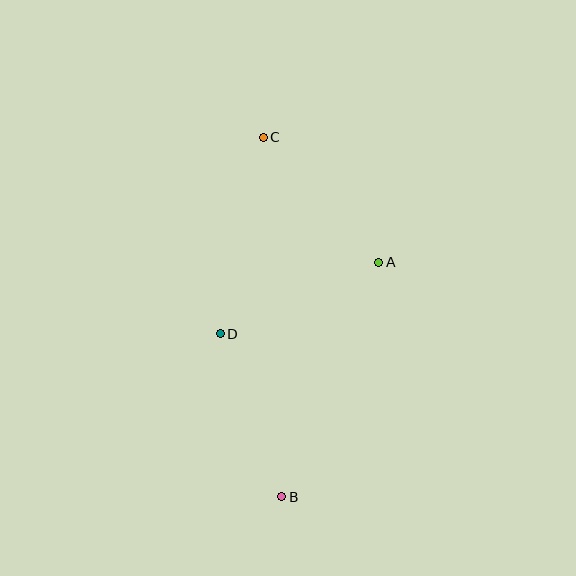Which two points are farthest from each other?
Points B and C are farthest from each other.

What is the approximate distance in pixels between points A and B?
The distance between A and B is approximately 254 pixels.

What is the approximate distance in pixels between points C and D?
The distance between C and D is approximately 201 pixels.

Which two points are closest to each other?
Points A and C are closest to each other.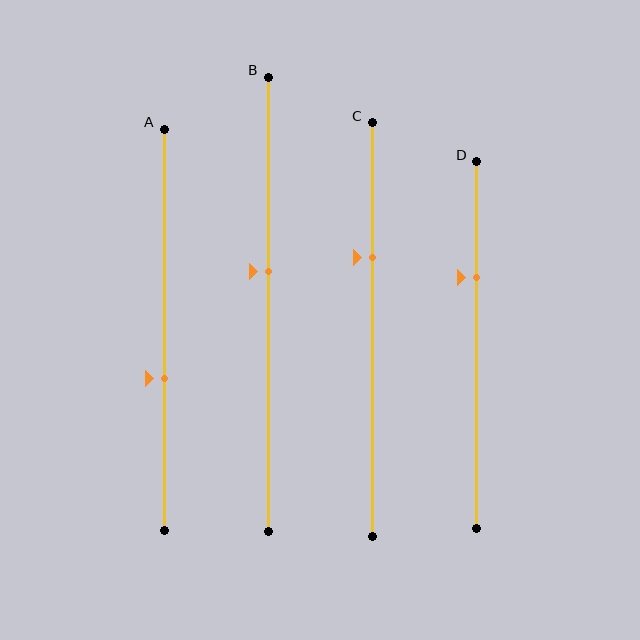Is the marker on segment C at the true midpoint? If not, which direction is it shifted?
No, the marker on segment C is shifted upward by about 17% of the segment length.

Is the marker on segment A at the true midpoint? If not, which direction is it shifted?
No, the marker on segment A is shifted downward by about 12% of the segment length.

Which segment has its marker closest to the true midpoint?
Segment B has its marker closest to the true midpoint.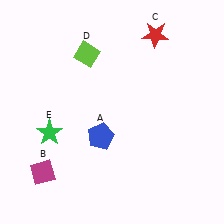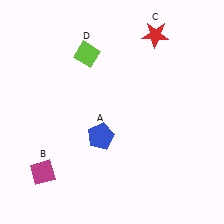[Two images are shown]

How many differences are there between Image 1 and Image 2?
There is 1 difference between the two images.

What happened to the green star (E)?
The green star (E) was removed in Image 2. It was in the bottom-left area of Image 1.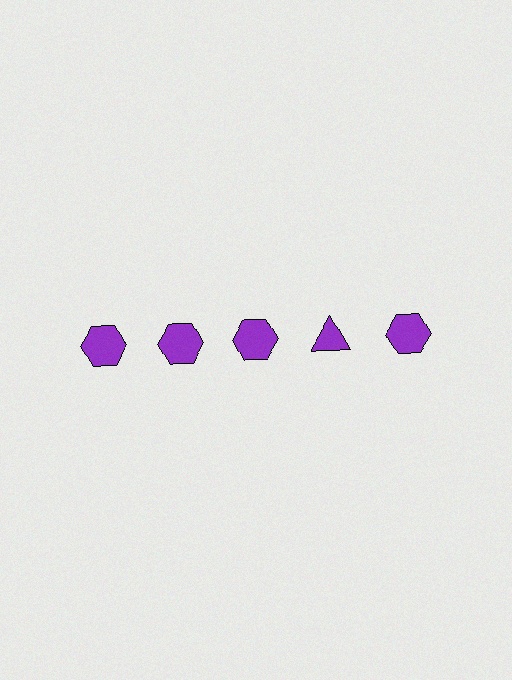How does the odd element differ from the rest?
It has a different shape: triangle instead of hexagon.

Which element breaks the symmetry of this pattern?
The purple triangle in the top row, second from right column breaks the symmetry. All other shapes are purple hexagons.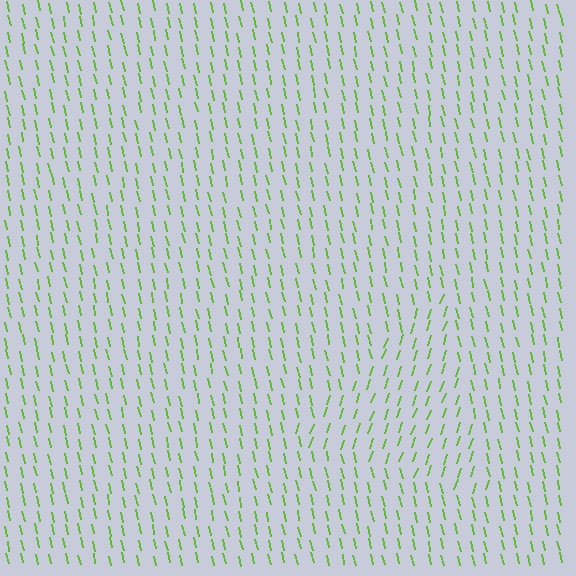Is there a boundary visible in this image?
Yes, there is a texture boundary formed by a change in line orientation.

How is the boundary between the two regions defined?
The boundary is defined purely by a change in line orientation (approximately 31 degrees difference). All lines are the same color and thickness.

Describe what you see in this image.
The image is filled with small lime line segments. A triangle region in the image has lines oriented differently from the surrounding lines, creating a visible texture boundary.